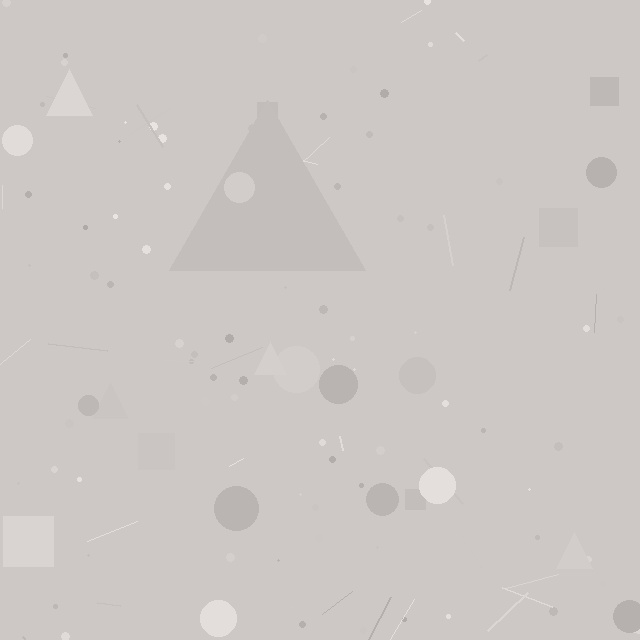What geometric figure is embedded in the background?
A triangle is embedded in the background.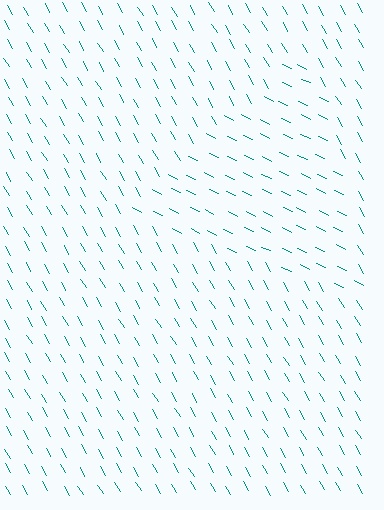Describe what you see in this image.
The image is filled with small teal line segments. A triangle region in the image has lines oriented differently from the surrounding lines, creating a visible texture boundary.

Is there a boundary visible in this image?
Yes, there is a texture boundary formed by a change in line orientation.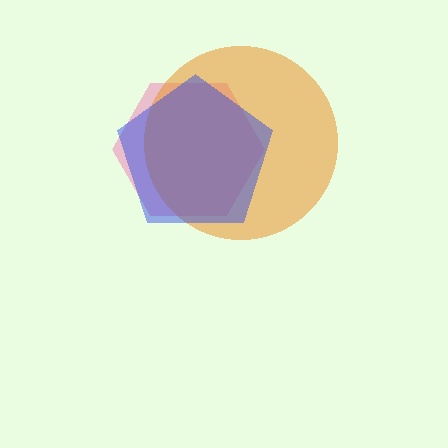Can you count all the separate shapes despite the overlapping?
Yes, there are 3 separate shapes.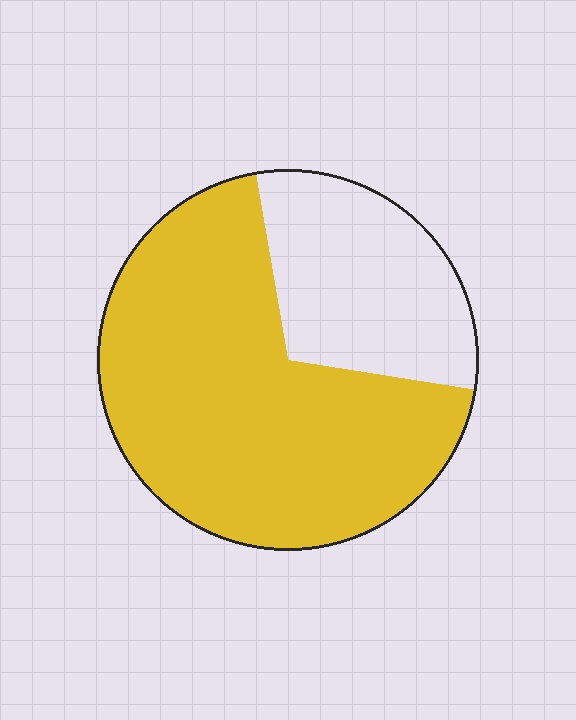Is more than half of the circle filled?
Yes.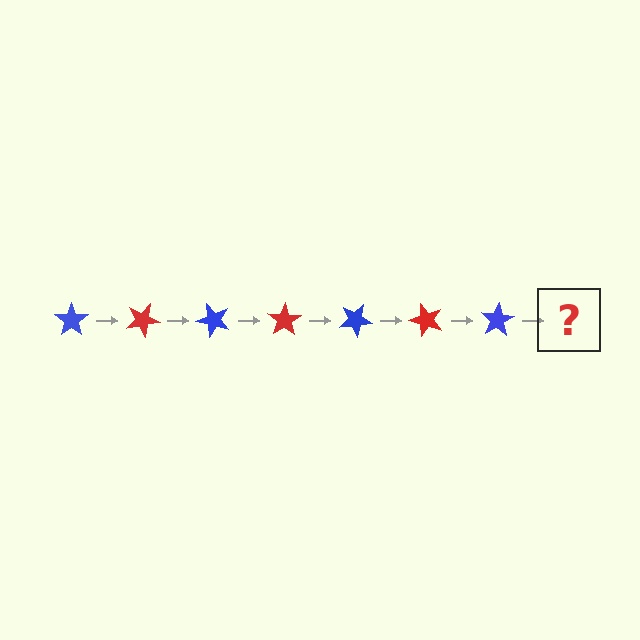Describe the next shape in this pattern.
It should be a red star, rotated 175 degrees from the start.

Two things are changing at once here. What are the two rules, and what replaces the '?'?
The two rules are that it rotates 25 degrees each step and the color cycles through blue and red. The '?' should be a red star, rotated 175 degrees from the start.